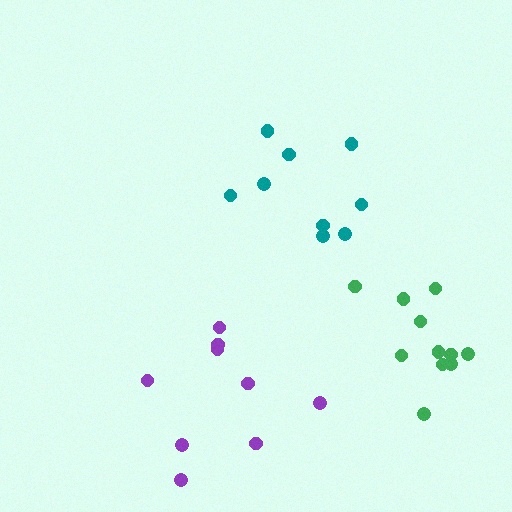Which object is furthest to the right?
The green cluster is rightmost.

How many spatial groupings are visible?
There are 3 spatial groupings.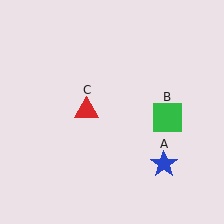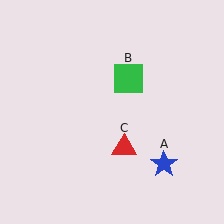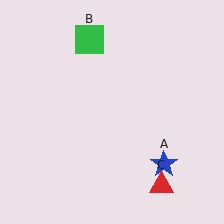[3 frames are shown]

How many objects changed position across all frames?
2 objects changed position: green square (object B), red triangle (object C).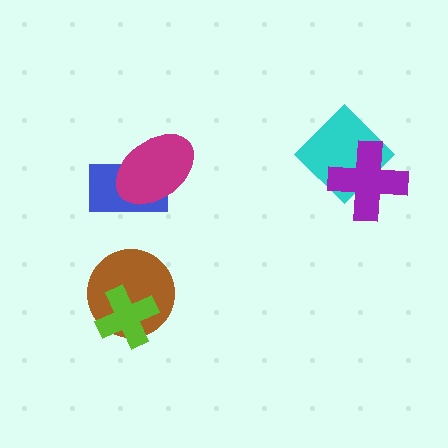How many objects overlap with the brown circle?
1 object overlaps with the brown circle.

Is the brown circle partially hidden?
Yes, it is partially covered by another shape.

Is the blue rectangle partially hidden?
Yes, it is partially covered by another shape.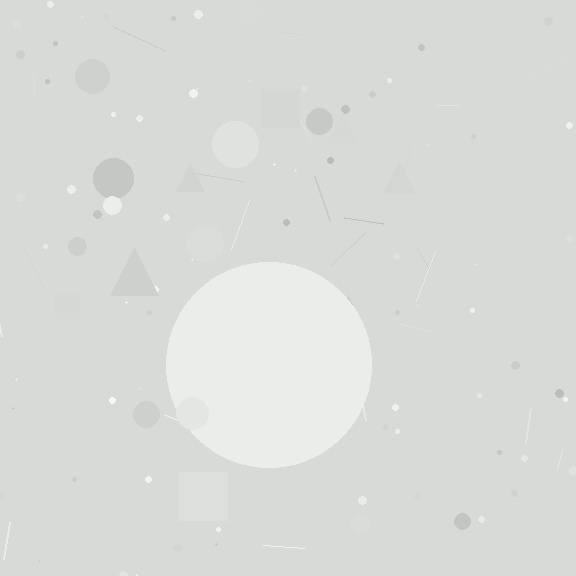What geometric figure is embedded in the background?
A circle is embedded in the background.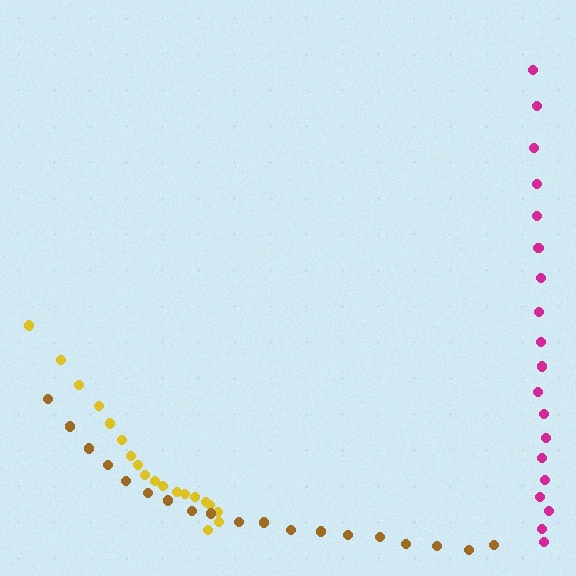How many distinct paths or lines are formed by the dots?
There are 3 distinct paths.